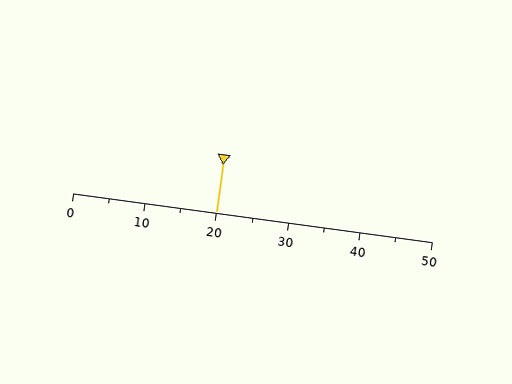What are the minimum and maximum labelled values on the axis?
The axis runs from 0 to 50.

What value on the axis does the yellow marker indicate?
The marker indicates approximately 20.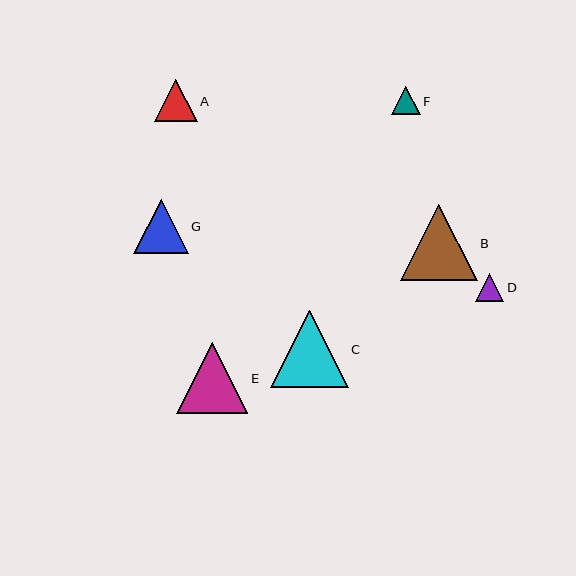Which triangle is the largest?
Triangle C is the largest with a size of approximately 77 pixels.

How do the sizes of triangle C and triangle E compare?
Triangle C and triangle E are approximately the same size.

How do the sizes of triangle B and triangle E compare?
Triangle B and triangle E are approximately the same size.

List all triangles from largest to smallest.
From largest to smallest: C, B, E, G, A, F, D.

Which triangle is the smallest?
Triangle D is the smallest with a size of approximately 28 pixels.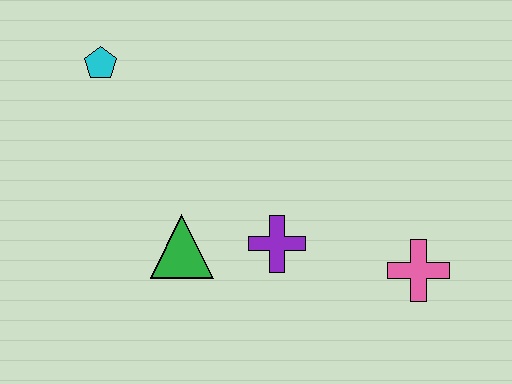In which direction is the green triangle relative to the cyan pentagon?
The green triangle is below the cyan pentagon.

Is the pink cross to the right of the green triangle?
Yes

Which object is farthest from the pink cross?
The cyan pentagon is farthest from the pink cross.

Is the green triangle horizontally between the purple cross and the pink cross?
No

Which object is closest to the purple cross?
The green triangle is closest to the purple cross.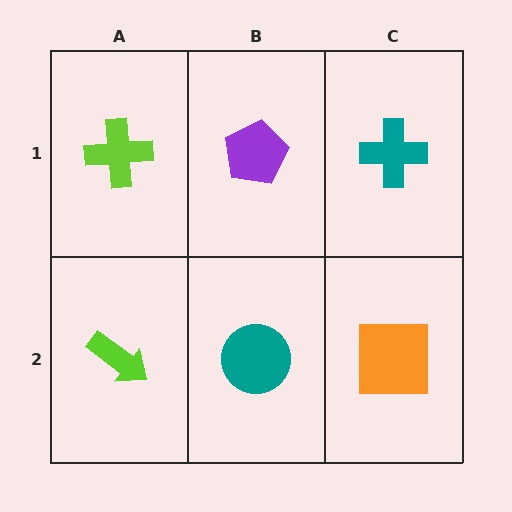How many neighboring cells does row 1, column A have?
2.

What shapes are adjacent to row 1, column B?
A teal circle (row 2, column B), a lime cross (row 1, column A), a teal cross (row 1, column C).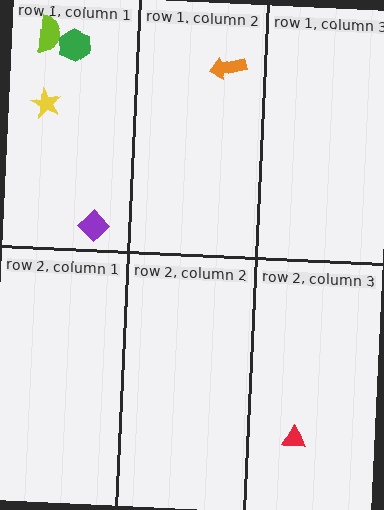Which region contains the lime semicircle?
The row 1, column 1 region.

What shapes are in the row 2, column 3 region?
The red triangle.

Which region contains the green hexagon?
The row 1, column 1 region.